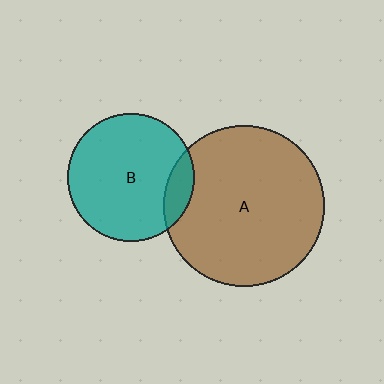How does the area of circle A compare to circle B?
Approximately 1.6 times.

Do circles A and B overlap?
Yes.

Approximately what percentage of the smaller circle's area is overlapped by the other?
Approximately 10%.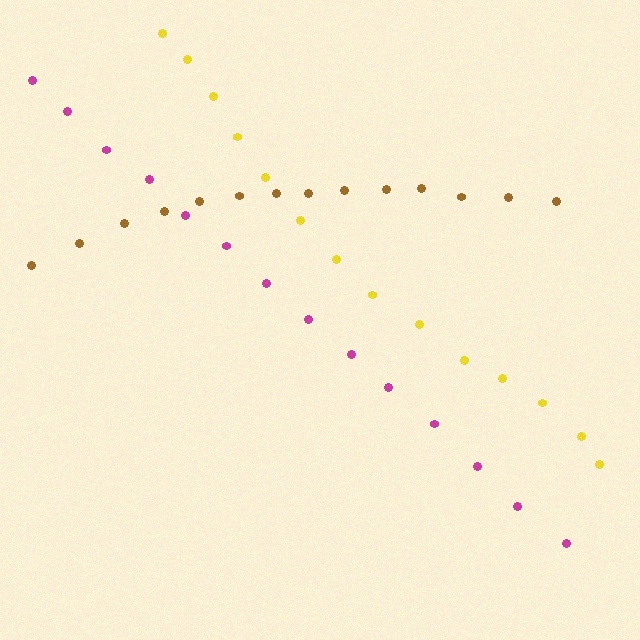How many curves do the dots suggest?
There are 3 distinct paths.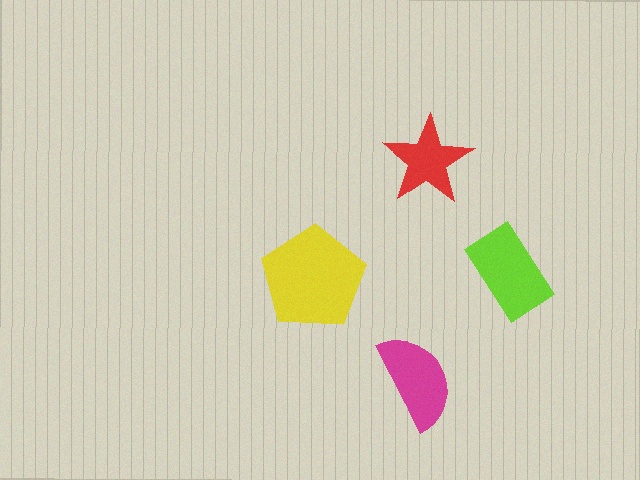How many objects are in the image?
There are 4 objects in the image.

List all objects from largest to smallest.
The yellow pentagon, the lime rectangle, the magenta semicircle, the red star.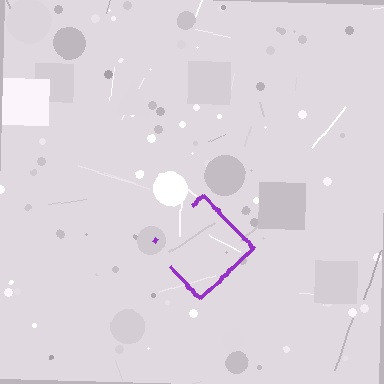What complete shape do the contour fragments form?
The contour fragments form a diamond.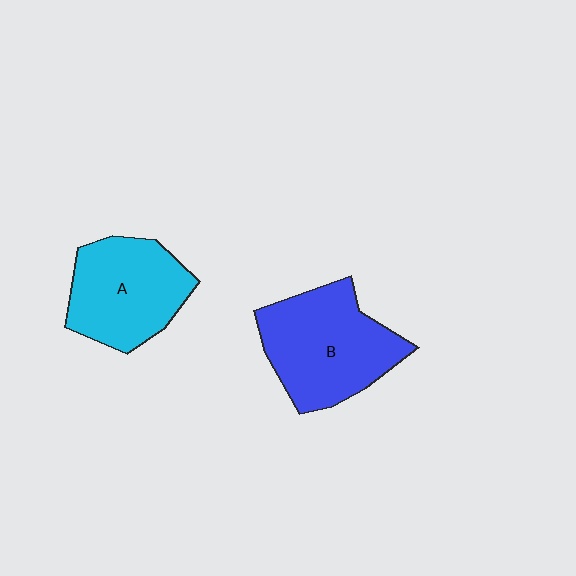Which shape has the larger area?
Shape B (blue).